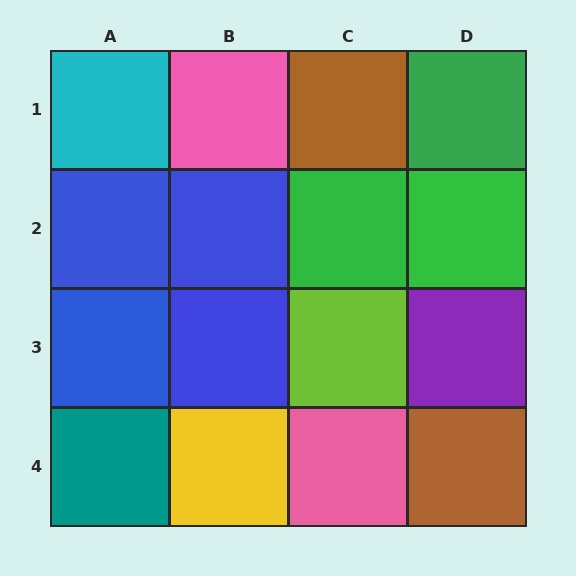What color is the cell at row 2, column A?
Blue.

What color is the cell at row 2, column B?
Blue.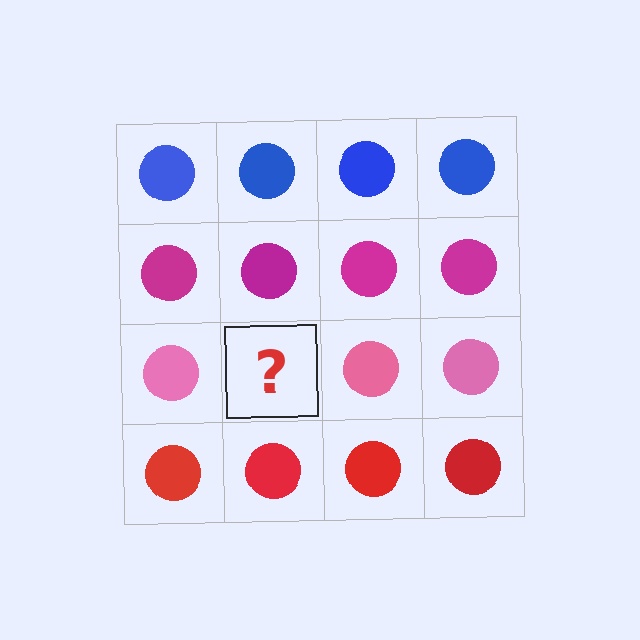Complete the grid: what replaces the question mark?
The question mark should be replaced with a pink circle.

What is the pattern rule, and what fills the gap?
The rule is that each row has a consistent color. The gap should be filled with a pink circle.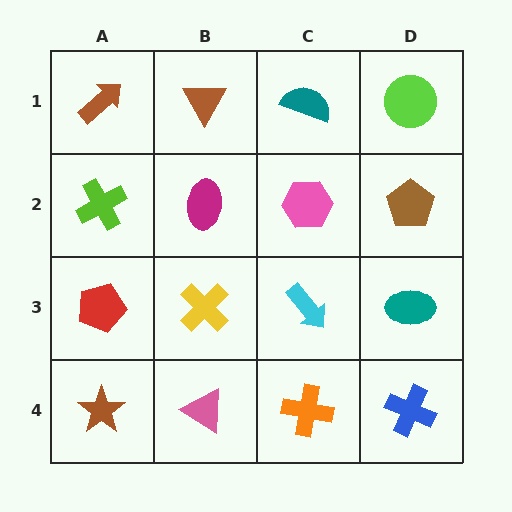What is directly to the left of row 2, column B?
A lime cross.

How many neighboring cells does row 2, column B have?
4.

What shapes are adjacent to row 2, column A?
A brown arrow (row 1, column A), a red pentagon (row 3, column A), a magenta ellipse (row 2, column B).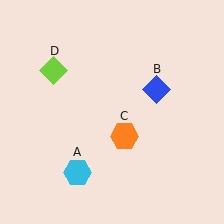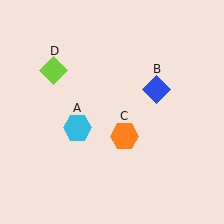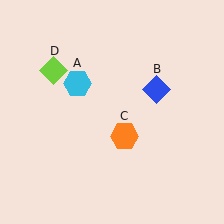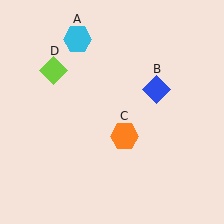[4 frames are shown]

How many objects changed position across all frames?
1 object changed position: cyan hexagon (object A).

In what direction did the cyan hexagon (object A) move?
The cyan hexagon (object A) moved up.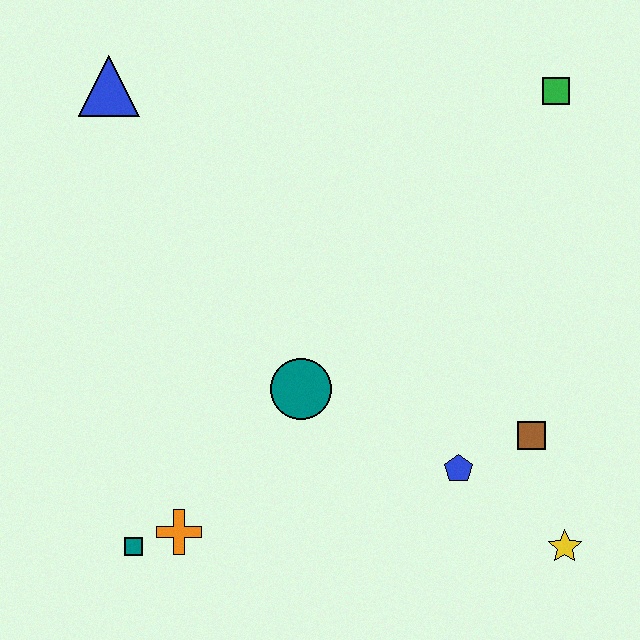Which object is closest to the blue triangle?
The teal circle is closest to the blue triangle.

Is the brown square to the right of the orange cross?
Yes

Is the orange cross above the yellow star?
Yes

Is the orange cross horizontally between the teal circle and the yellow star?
No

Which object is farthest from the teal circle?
The green square is farthest from the teal circle.